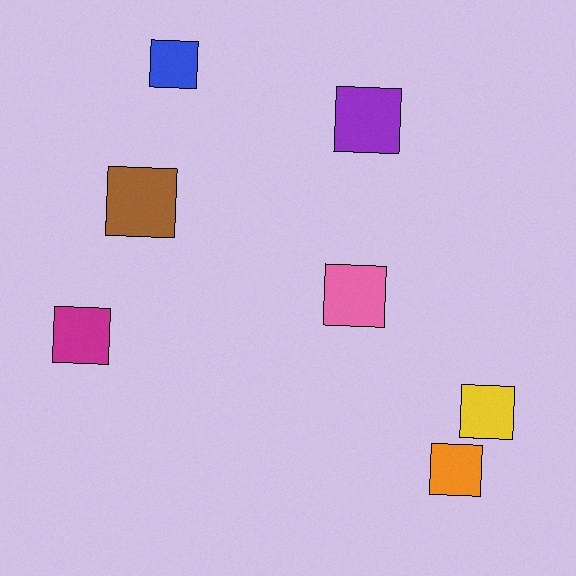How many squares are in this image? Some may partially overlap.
There are 7 squares.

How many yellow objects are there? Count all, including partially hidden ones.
There is 1 yellow object.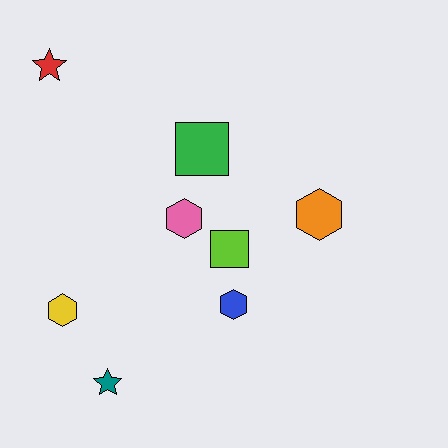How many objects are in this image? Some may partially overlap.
There are 8 objects.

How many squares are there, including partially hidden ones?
There are 2 squares.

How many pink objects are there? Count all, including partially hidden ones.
There is 1 pink object.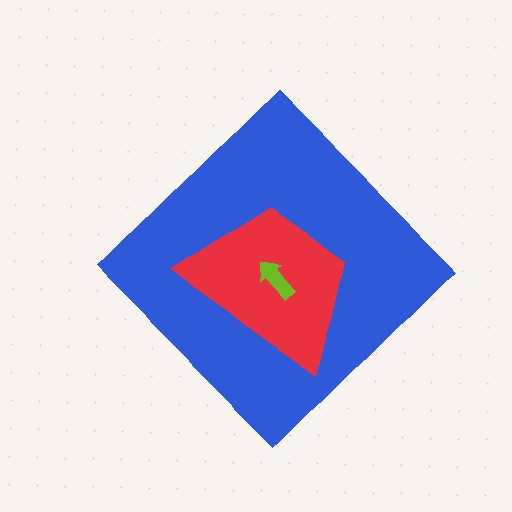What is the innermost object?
The lime arrow.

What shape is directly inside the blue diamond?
The red trapezoid.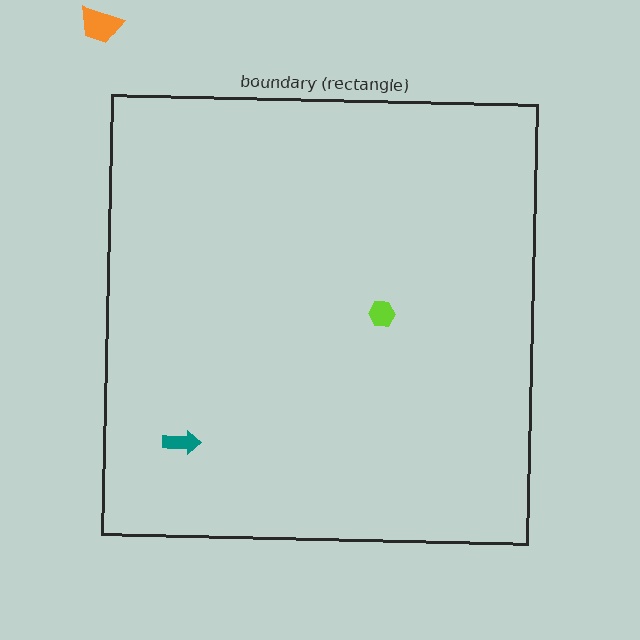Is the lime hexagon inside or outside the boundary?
Inside.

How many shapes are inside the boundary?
2 inside, 1 outside.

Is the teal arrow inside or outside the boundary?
Inside.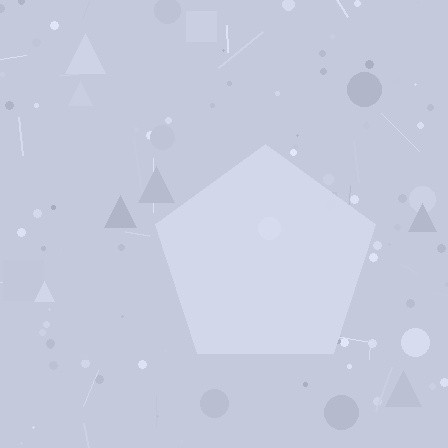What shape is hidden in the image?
A pentagon is hidden in the image.